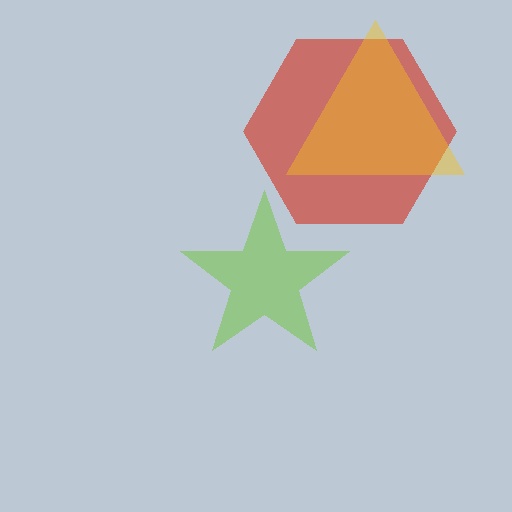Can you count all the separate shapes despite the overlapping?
Yes, there are 3 separate shapes.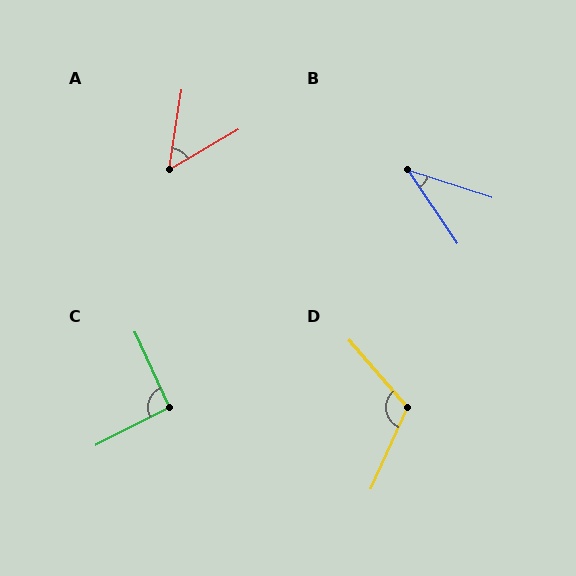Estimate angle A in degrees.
Approximately 51 degrees.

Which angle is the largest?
D, at approximately 115 degrees.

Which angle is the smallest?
B, at approximately 38 degrees.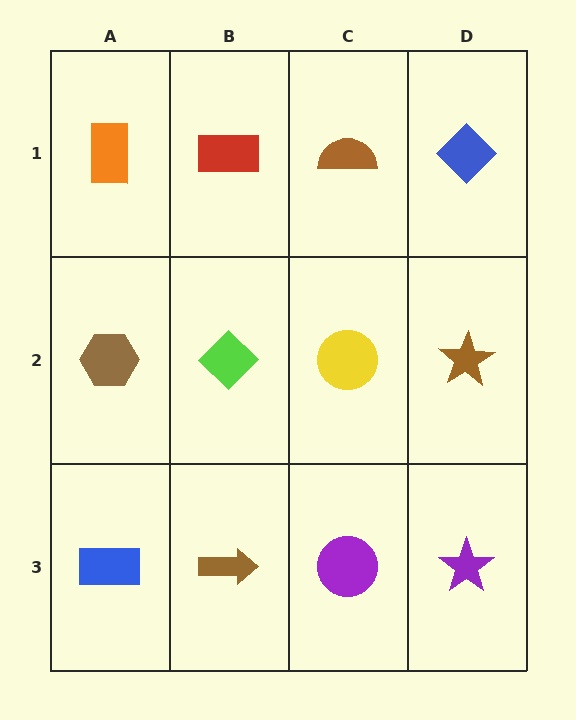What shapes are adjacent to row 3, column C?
A yellow circle (row 2, column C), a brown arrow (row 3, column B), a purple star (row 3, column D).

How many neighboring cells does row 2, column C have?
4.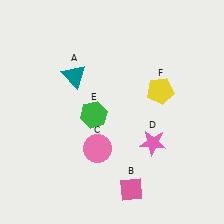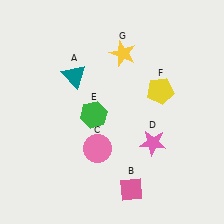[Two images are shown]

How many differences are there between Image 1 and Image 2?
There is 1 difference between the two images.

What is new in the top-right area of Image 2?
A yellow star (G) was added in the top-right area of Image 2.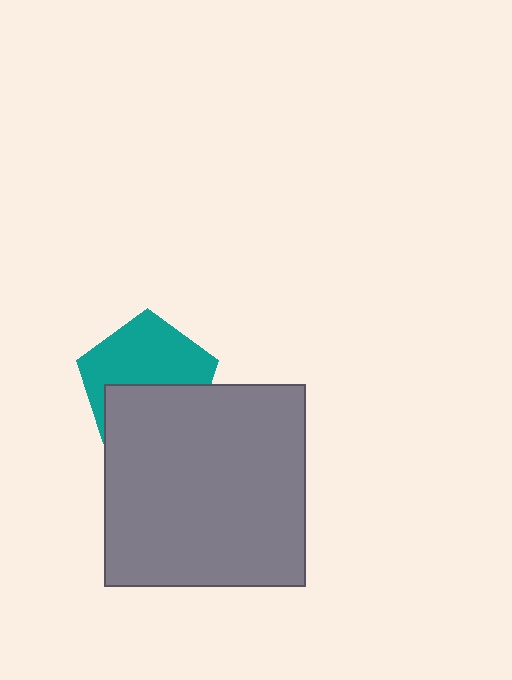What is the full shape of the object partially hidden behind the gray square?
The partially hidden object is a teal pentagon.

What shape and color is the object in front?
The object in front is a gray square.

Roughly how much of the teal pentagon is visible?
About half of it is visible (roughly 56%).